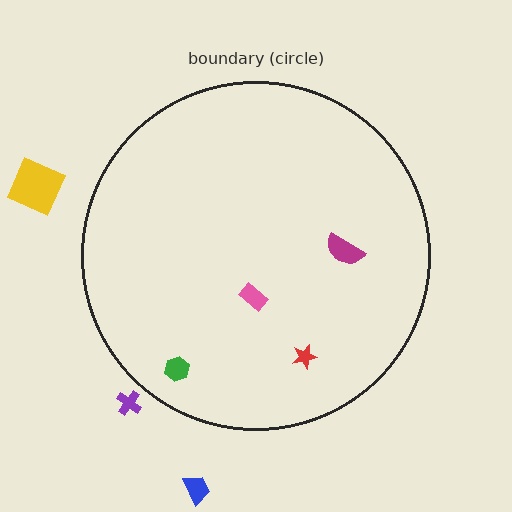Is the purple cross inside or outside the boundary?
Outside.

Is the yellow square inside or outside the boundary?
Outside.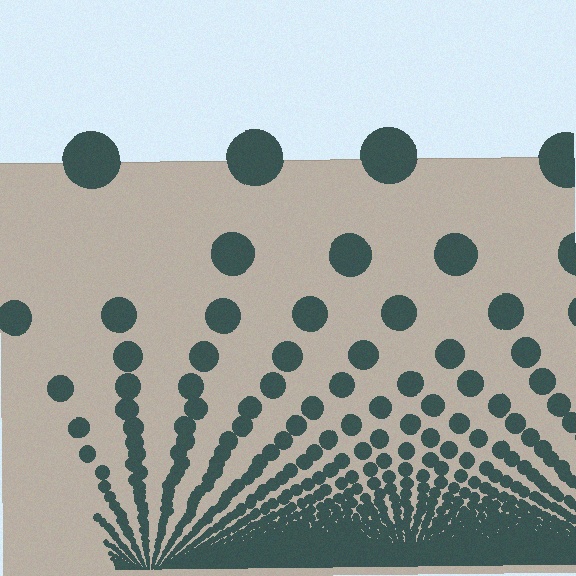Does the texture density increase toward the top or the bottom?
Density increases toward the bottom.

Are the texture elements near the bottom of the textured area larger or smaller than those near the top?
Smaller. The gradient is inverted — elements near the bottom are smaller and denser.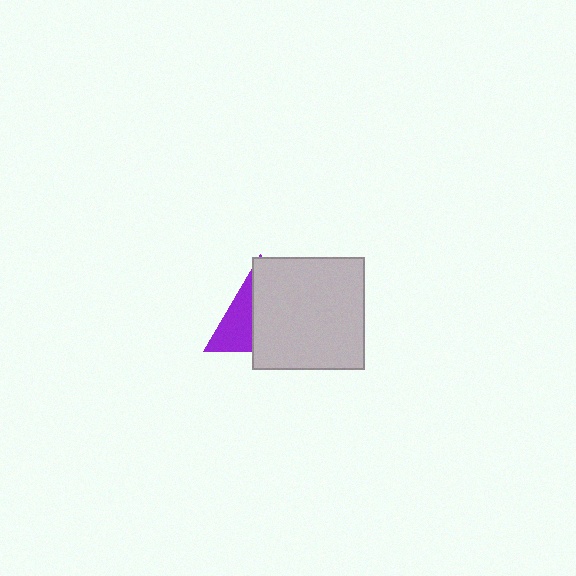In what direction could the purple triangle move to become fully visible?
The purple triangle could move left. That would shift it out from behind the light gray square entirely.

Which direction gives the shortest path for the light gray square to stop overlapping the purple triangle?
Moving right gives the shortest separation.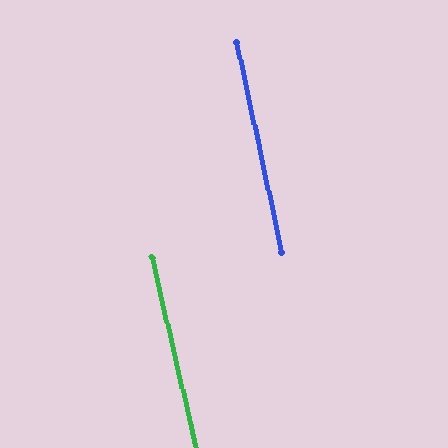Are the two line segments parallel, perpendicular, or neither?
Parallel — their directions differ by only 1.2°.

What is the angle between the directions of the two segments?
Approximately 1 degree.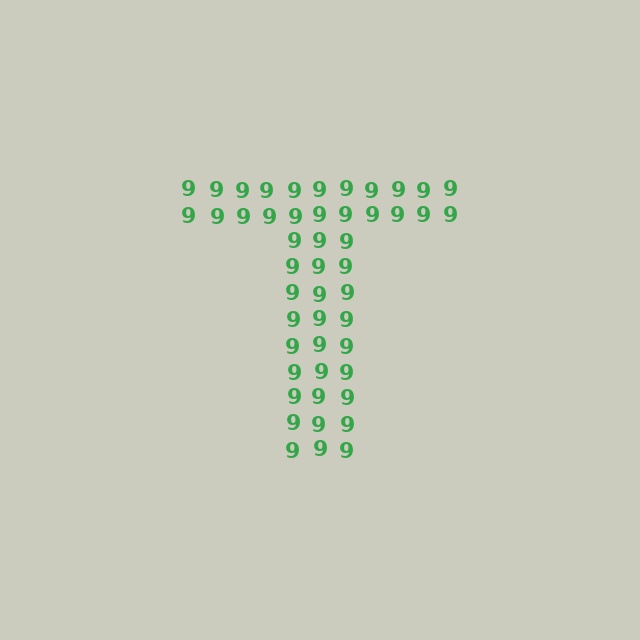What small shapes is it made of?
It is made of small digit 9's.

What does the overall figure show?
The overall figure shows the letter T.